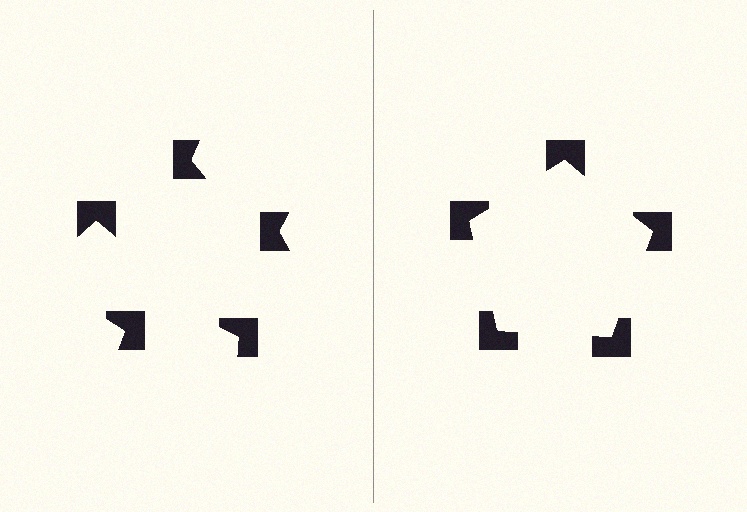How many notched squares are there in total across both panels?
10 — 5 on each side.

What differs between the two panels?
The notched squares are positioned identically on both sides; only the wedge orientations differ. On the right they align to a pentagon; on the left they are misaligned.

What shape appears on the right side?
An illusory pentagon.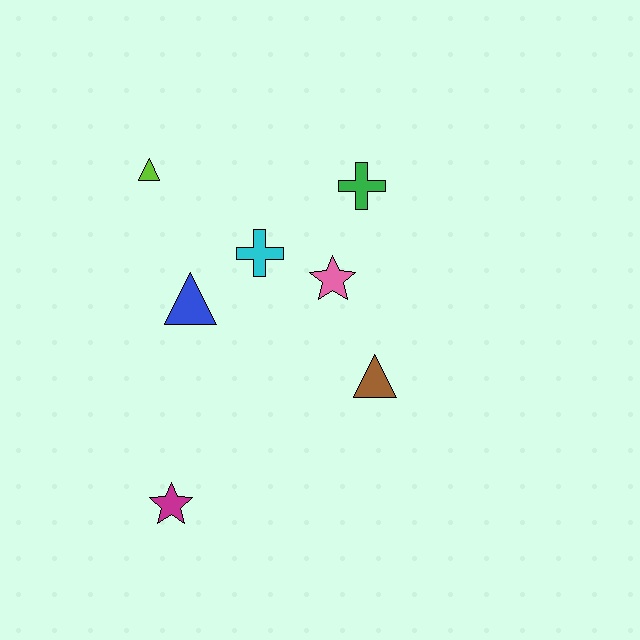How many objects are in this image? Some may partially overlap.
There are 7 objects.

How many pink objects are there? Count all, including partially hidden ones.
There is 1 pink object.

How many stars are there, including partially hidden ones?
There are 2 stars.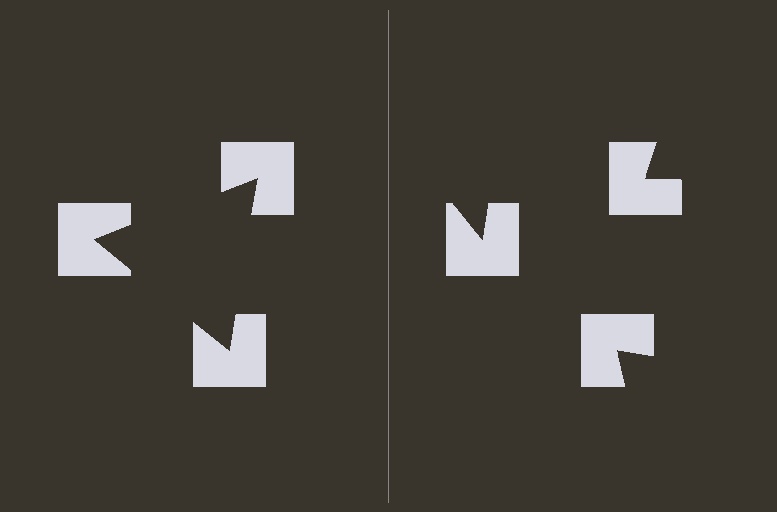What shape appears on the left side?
An illusory triangle.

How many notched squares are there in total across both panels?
6 — 3 on each side.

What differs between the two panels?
The notched squares are positioned identically on both sides; only the wedge orientations differ. On the left they align to a triangle; on the right they are misaligned.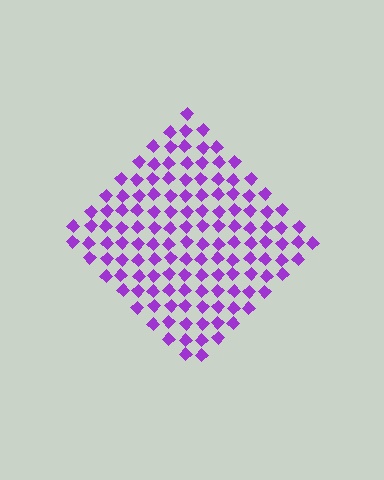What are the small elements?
The small elements are diamonds.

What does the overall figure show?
The overall figure shows a diamond.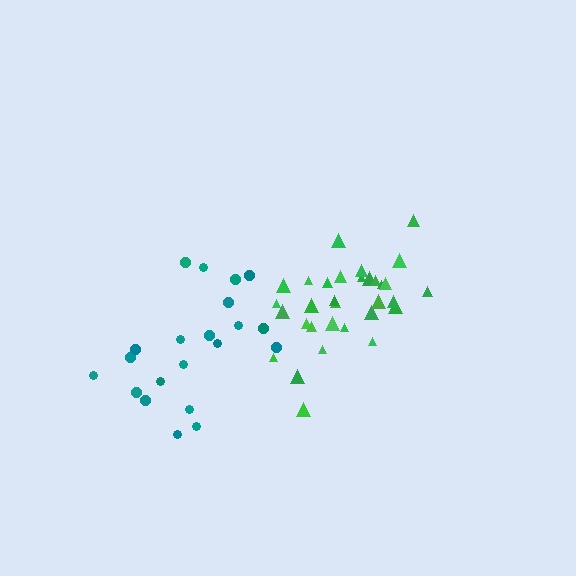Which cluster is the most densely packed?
Green.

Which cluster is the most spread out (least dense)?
Teal.